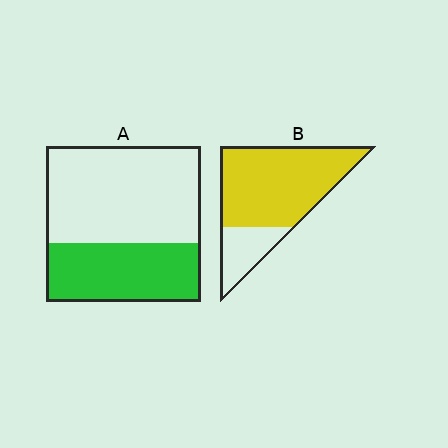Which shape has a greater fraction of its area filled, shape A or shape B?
Shape B.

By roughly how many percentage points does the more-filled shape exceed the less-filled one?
By roughly 40 percentage points (B over A).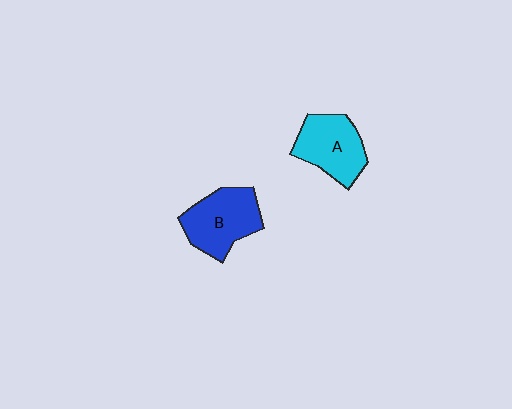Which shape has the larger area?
Shape B (blue).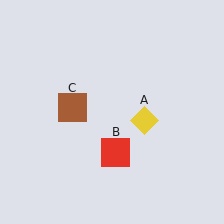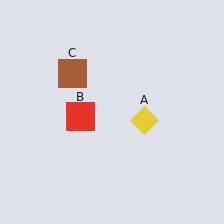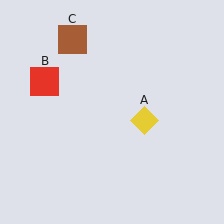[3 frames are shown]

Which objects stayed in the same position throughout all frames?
Yellow diamond (object A) remained stationary.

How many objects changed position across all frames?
2 objects changed position: red square (object B), brown square (object C).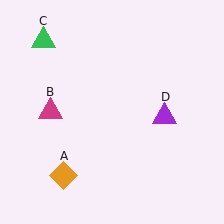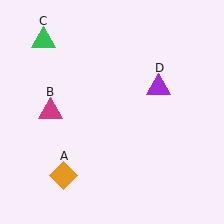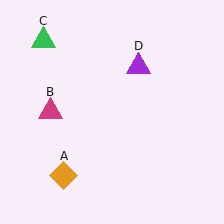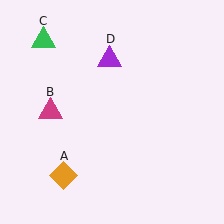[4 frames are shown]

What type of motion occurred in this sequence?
The purple triangle (object D) rotated counterclockwise around the center of the scene.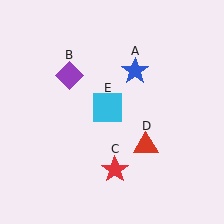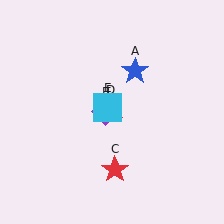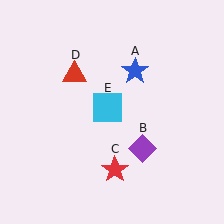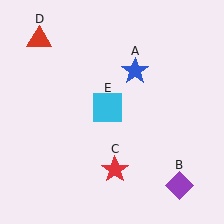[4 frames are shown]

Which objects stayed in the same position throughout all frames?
Blue star (object A) and red star (object C) and cyan square (object E) remained stationary.